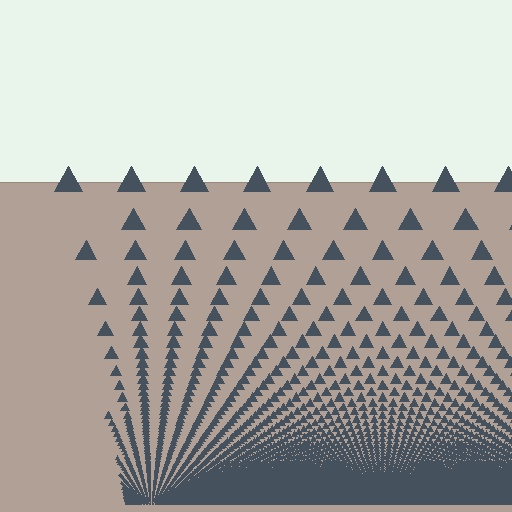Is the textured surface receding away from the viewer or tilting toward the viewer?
The surface appears to tilt toward the viewer. Texture elements get larger and sparser toward the top.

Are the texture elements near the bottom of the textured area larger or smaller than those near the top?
Smaller. The gradient is inverted — elements near the bottom are smaller and denser.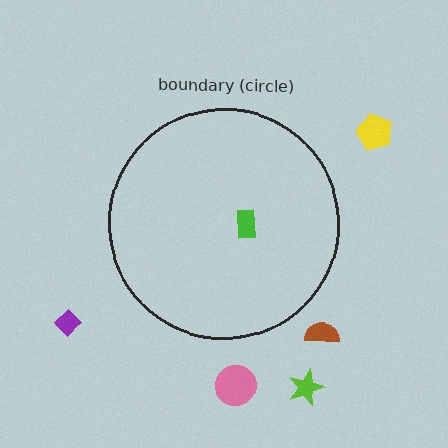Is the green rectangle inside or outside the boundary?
Inside.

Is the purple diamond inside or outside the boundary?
Outside.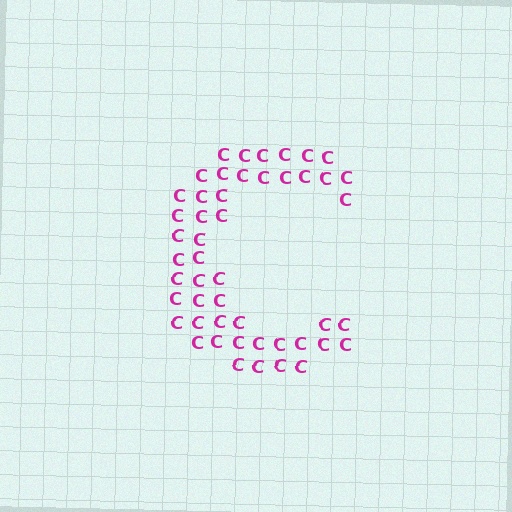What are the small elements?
The small elements are letter C's.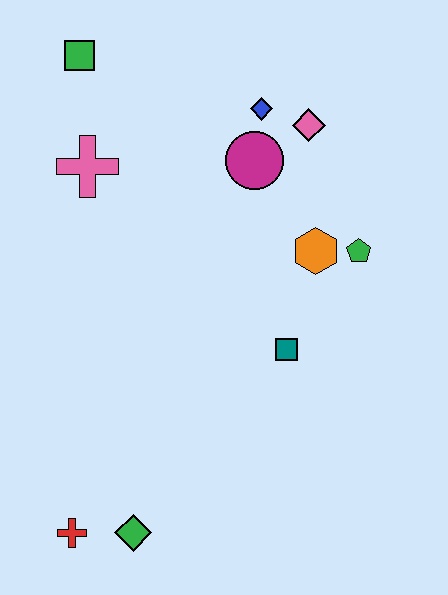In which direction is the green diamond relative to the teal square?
The green diamond is below the teal square.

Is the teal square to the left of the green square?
No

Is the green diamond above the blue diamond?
No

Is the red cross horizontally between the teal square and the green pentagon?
No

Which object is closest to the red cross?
The green diamond is closest to the red cross.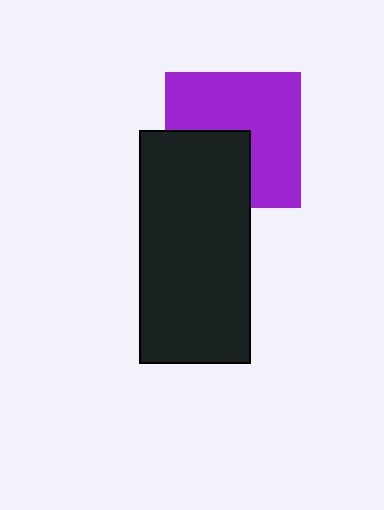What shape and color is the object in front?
The object in front is a black rectangle.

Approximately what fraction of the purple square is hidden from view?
Roughly 36% of the purple square is hidden behind the black rectangle.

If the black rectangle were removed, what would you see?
You would see the complete purple square.